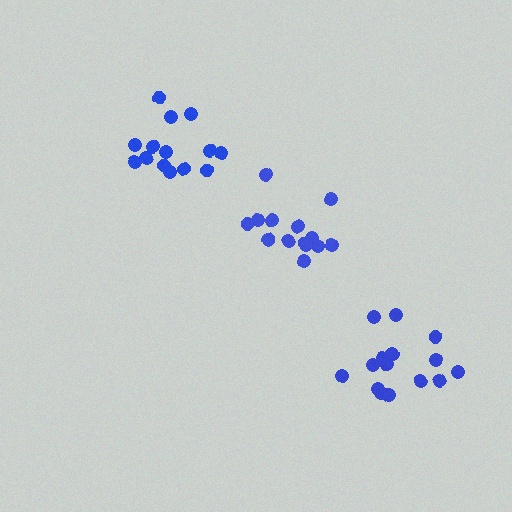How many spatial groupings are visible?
There are 3 spatial groupings.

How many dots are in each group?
Group 1: 14 dots, Group 2: 15 dots, Group 3: 15 dots (44 total).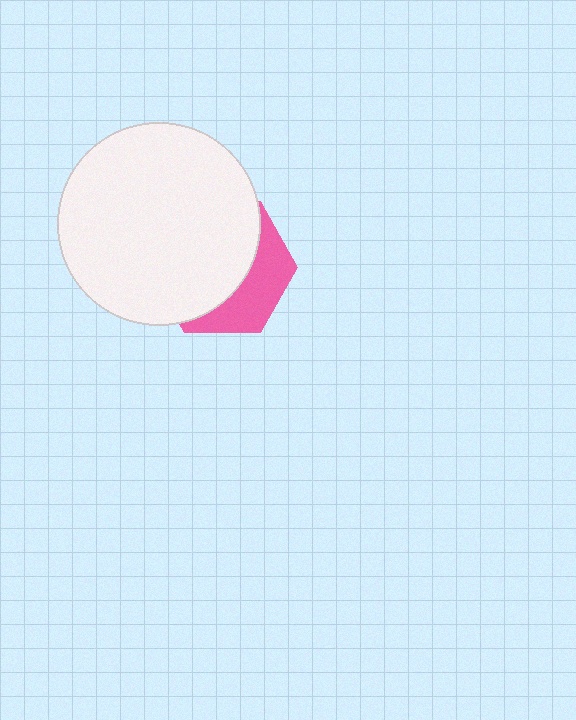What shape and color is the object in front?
The object in front is a white circle.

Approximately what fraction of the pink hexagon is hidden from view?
Roughly 65% of the pink hexagon is hidden behind the white circle.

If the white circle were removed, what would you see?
You would see the complete pink hexagon.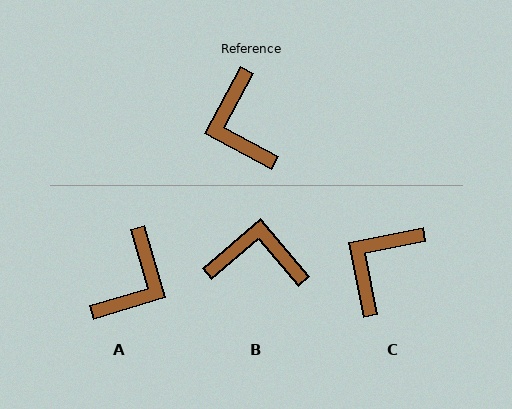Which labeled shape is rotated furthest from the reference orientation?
A, about 135 degrees away.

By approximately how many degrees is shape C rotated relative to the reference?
Approximately 50 degrees clockwise.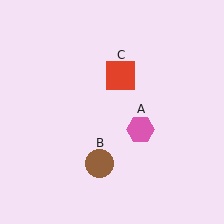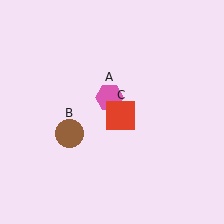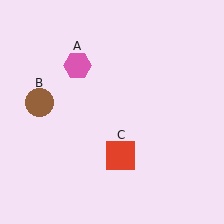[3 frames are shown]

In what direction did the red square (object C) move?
The red square (object C) moved down.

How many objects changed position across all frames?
3 objects changed position: pink hexagon (object A), brown circle (object B), red square (object C).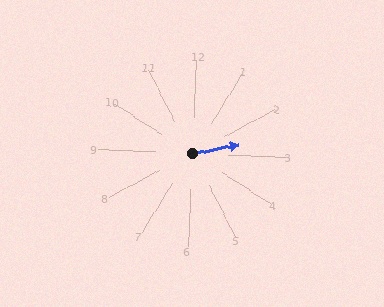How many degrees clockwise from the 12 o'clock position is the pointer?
Approximately 77 degrees.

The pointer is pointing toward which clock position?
Roughly 3 o'clock.